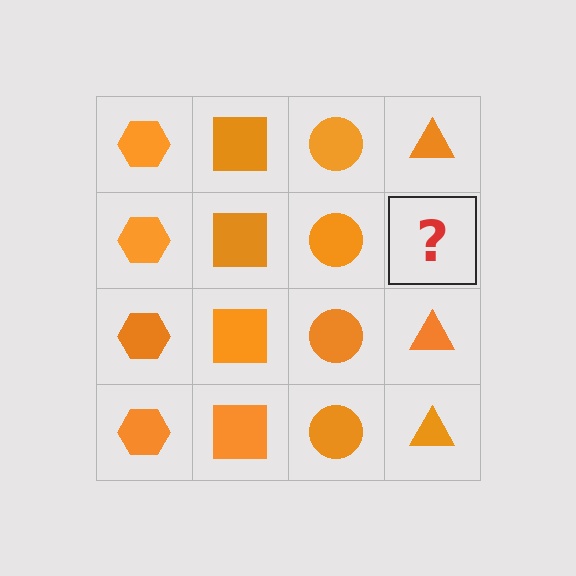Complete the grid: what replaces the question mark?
The question mark should be replaced with an orange triangle.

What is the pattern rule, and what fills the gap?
The rule is that each column has a consistent shape. The gap should be filled with an orange triangle.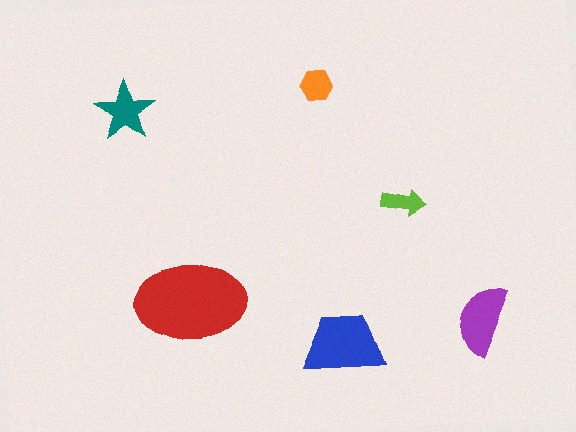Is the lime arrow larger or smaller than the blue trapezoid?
Smaller.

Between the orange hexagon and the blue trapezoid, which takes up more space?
The blue trapezoid.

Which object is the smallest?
The lime arrow.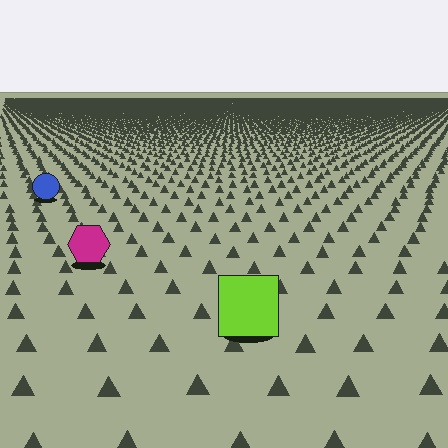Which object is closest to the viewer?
The lime square is closest. The texture marks near it are larger and more spread out.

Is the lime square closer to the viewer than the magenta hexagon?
Yes. The lime square is closer — you can tell from the texture gradient: the ground texture is coarser near it.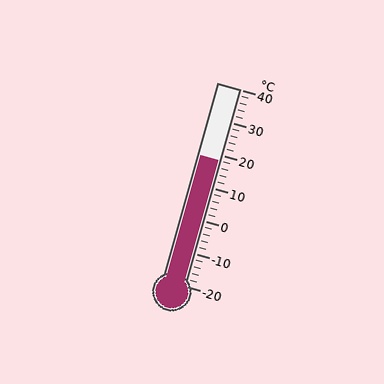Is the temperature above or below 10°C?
The temperature is above 10°C.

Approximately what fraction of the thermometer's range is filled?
The thermometer is filled to approximately 65% of its range.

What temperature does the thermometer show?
The thermometer shows approximately 18°C.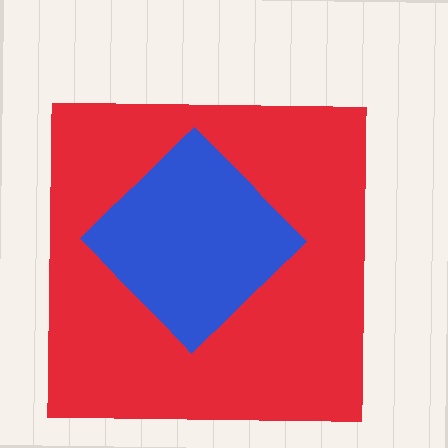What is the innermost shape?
The blue diamond.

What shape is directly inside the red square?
The blue diamond.